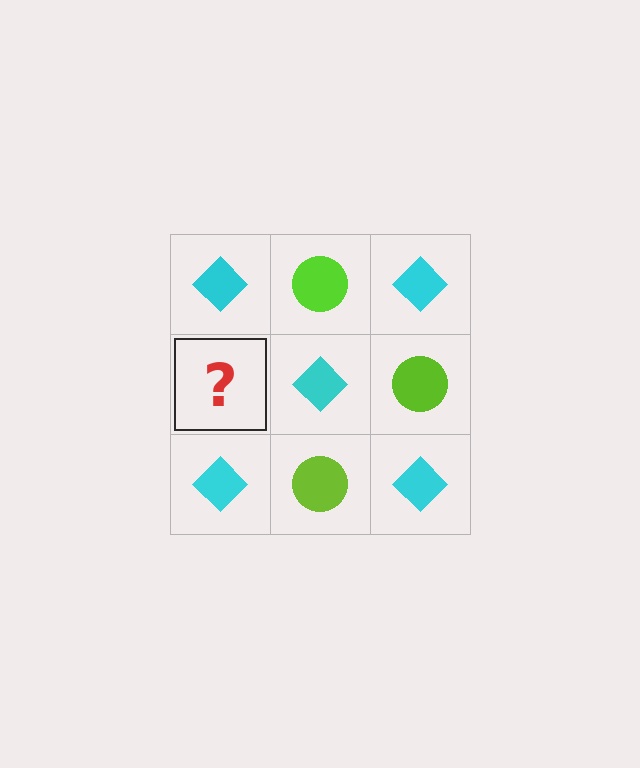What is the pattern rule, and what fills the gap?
The rule is that it alternates cyan diamond and lime circle in a checkerboard pattern. The gap should be filled with a lime circle.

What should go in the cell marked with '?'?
The missing cell should contain a lime circle.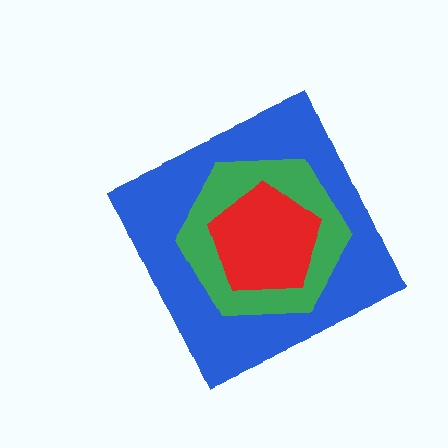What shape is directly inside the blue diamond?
The green hexagon.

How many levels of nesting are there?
3.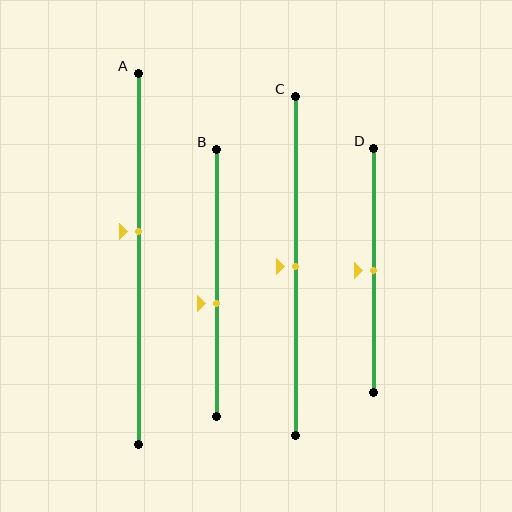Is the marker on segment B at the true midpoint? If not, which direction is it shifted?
No, the marker on segment B is shifted downward by about 8% of the segment length.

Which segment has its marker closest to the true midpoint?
Segment C has its marker closest to the true midpoint.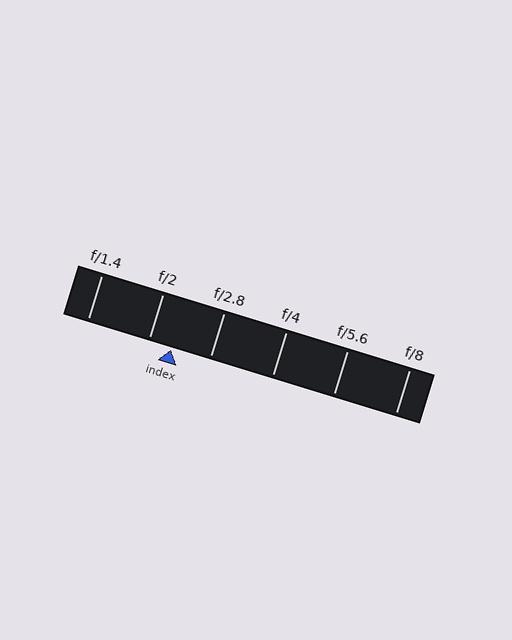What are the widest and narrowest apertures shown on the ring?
The widest aperture shown is f/1.4 and the narrowest is f/8.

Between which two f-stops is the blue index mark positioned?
The index mark is between f/2 and f/2.8.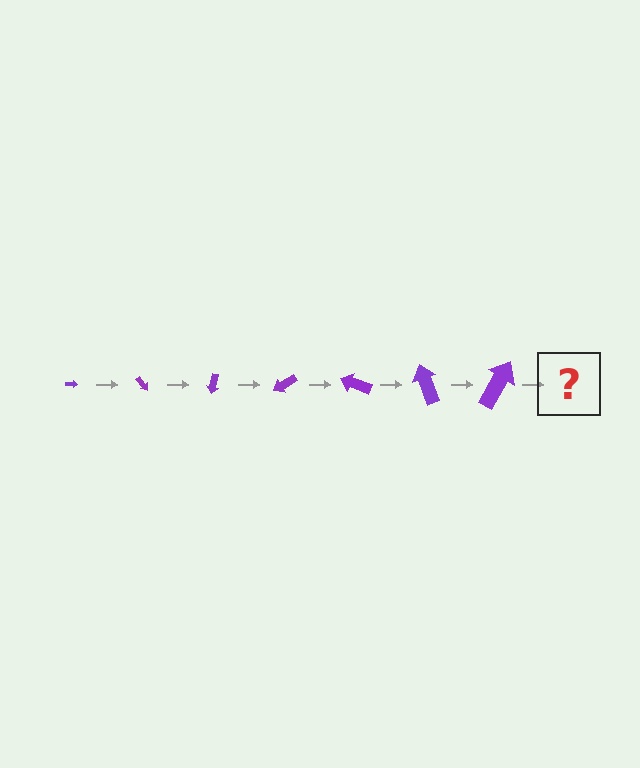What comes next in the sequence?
The next element should be an arrow, larger than the previous one and rotated 350 degrees from the start.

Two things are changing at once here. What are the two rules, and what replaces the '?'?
The two rules are that the arrow grows larger each step and it rotates 50 degrees each step. The '?' should be an arrow, larger than the previous one and rotated 350 degrees from the start.